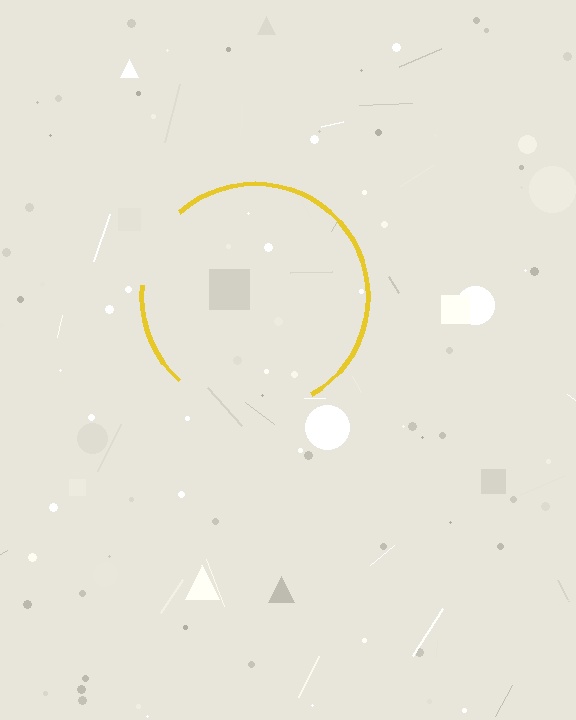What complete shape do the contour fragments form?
The contour fragments form a circle.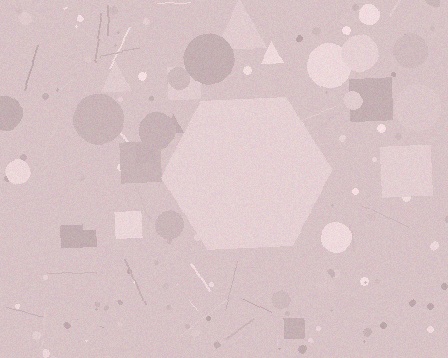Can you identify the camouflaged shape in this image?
The camouflaged shape is a hexagon.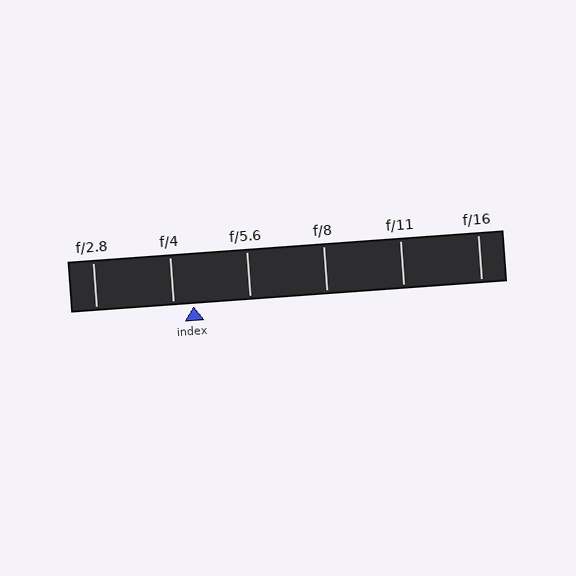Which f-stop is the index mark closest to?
The index mark is closest to f/4.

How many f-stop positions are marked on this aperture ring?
There are 6 f-stop positions marked.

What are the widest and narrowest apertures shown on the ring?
The widest aperture shown is f/2.8 and the narrowest is f/16.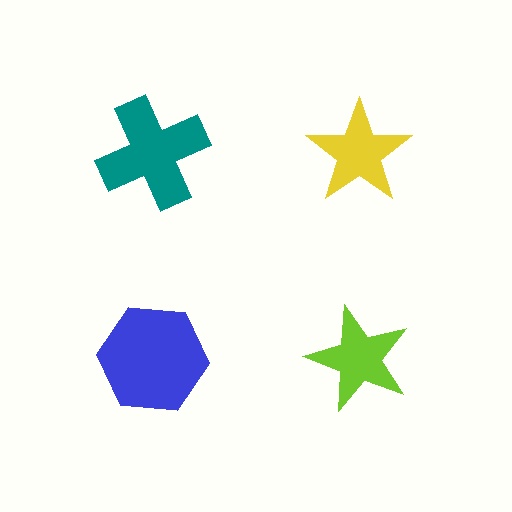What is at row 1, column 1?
A teal cross.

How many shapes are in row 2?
2 shapes.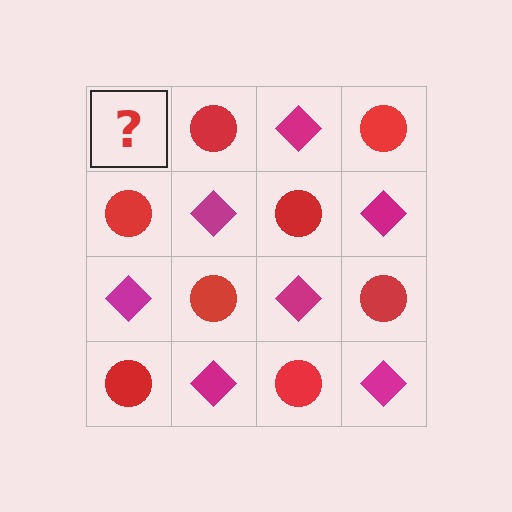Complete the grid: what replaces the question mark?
The question mark should be replaced with a magenta diamond.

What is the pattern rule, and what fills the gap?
The rule is that it alternates magenta diamond and red circle in a checkerboard pattern. The gap should be filled with a magenta diamond.